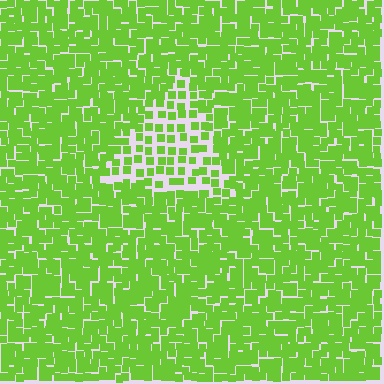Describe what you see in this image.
The image contains small lime elements arranged at two different densities. A triangle-shaped region is visible where the elements are less densely packed than the surrounding area.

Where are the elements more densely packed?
The elements are more densely packed outside the triangle boundary.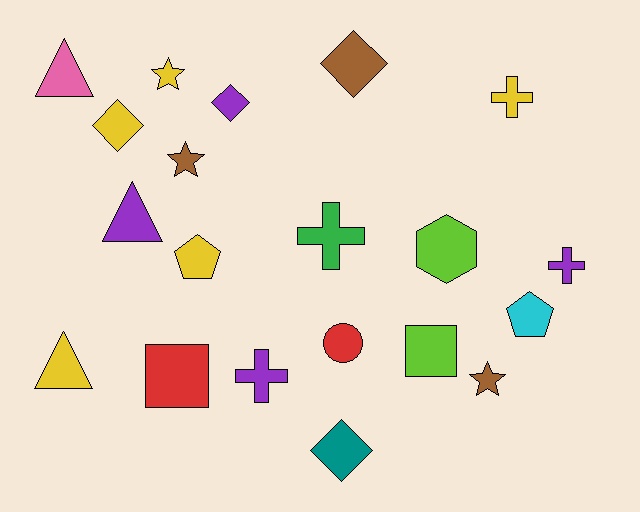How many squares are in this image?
There are 2 squares.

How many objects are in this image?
There are 20 objects.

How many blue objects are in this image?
There are no blue objects.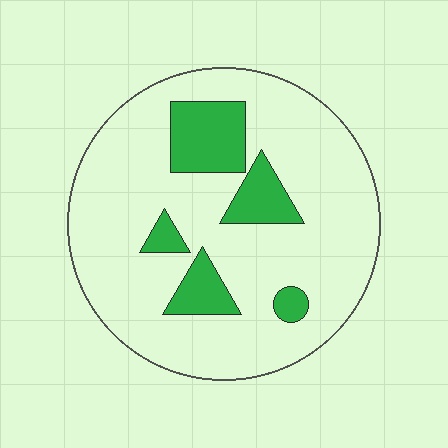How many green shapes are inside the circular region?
5.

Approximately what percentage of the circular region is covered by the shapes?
Approximately 20%.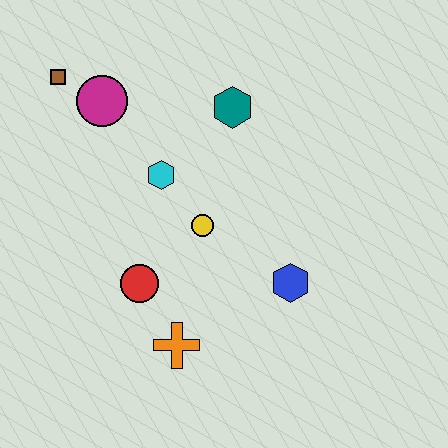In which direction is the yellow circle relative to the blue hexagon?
The yellow circle is to the left of the blue hexagon.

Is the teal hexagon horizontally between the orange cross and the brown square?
No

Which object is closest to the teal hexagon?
The cyan hexagon is closest to the teal hexagon.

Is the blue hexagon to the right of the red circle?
Yes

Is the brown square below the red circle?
No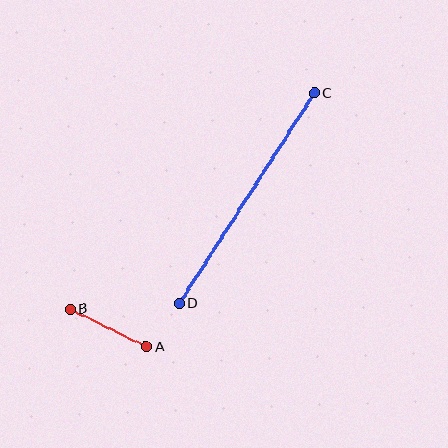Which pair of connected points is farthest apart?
Points C and D are farthest apart.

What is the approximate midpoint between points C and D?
The midpoint is at approximately (247, 198) pixels.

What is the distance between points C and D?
The distance is approximately 250 pixels.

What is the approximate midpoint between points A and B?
The midpoint is at approximately (108, 328) pixels.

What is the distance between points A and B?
The distance is approximately 85 pixels.